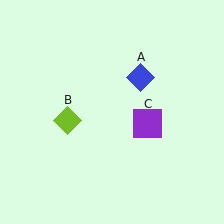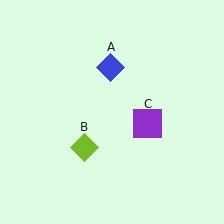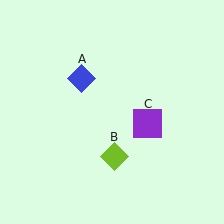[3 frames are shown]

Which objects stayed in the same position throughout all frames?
Purple square (object C) remained stationary.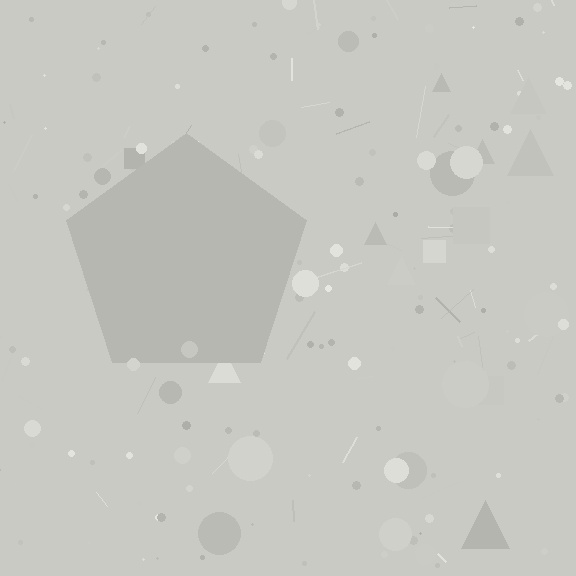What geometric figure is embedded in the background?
A pentagon is embedded in the background.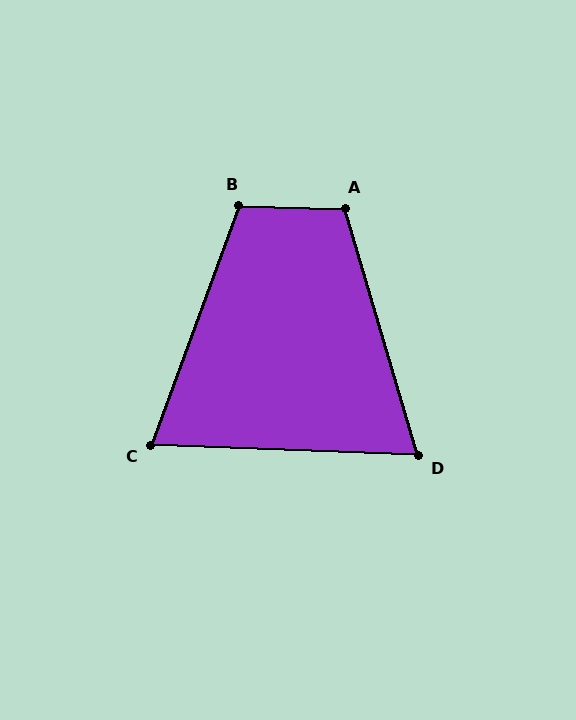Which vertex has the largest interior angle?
B, at approximately 109 degrees.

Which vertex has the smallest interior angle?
D, at approximately 71 degrees.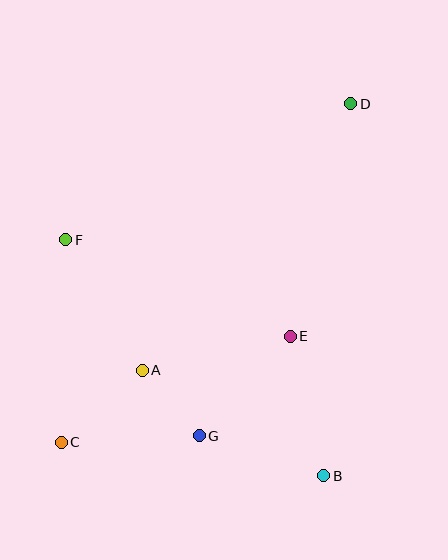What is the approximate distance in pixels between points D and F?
The distance between D and F is approximately 316 pixels.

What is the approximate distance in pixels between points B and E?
The distance between B and E is approximately 144 pixels.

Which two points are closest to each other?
Points A and G are closest to each other.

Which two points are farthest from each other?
Points C and D are farthest from each other.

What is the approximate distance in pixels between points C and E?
The distance between C and E is approximately 252 pixels.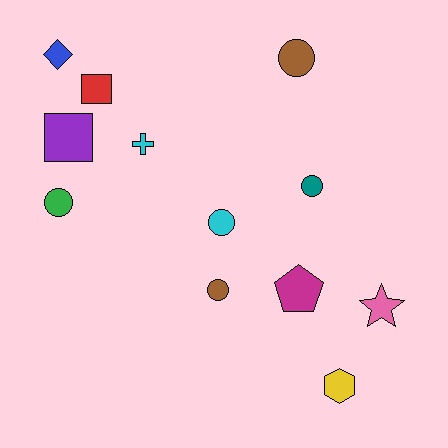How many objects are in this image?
There are 12 objects.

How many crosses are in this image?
There is 1 cross.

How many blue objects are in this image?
There is 1 blue object.